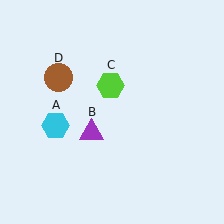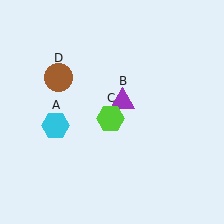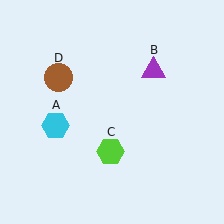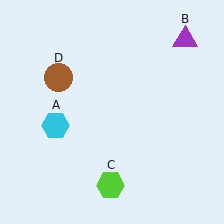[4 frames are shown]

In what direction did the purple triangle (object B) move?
The purple triangle (object B) moved up and to the right.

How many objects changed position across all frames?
2 objects changed position: purple triangle (object B), lime hexagon (object C).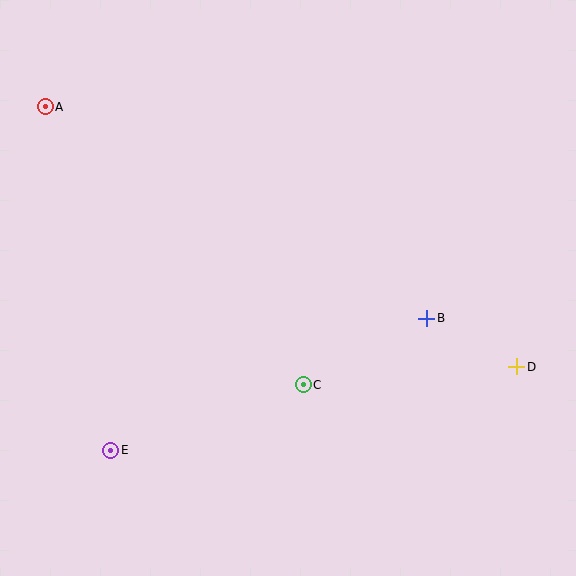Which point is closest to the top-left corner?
Point A is closest to the top-left corner.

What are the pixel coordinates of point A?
Point A is at (45, 107).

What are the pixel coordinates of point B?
Point B is at (427, 318).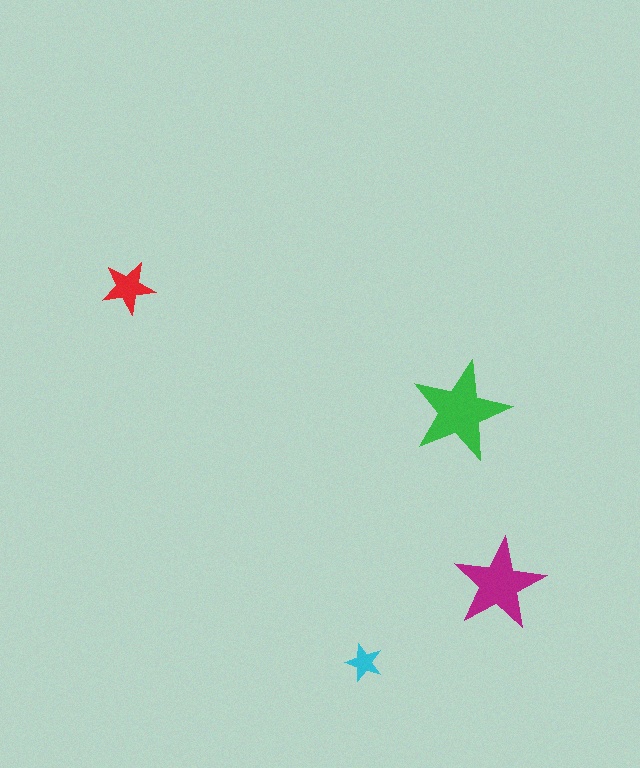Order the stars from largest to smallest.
the green one, the magenta one, the red one, the cyan one.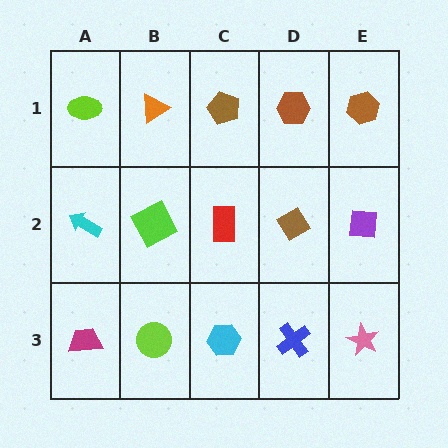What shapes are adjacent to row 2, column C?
A brown pentagon (row 1, column C), a cyan hexagon (row 3, column C), a lime square (row 2, column B), a brown diamond (row 2, column D).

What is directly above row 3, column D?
A brown diamond.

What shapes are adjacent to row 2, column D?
A brown hexagon (row 1, column D), a blue cross (row 3, column D), a red rectangle (row 2, column C), a purple square (row 2, column E).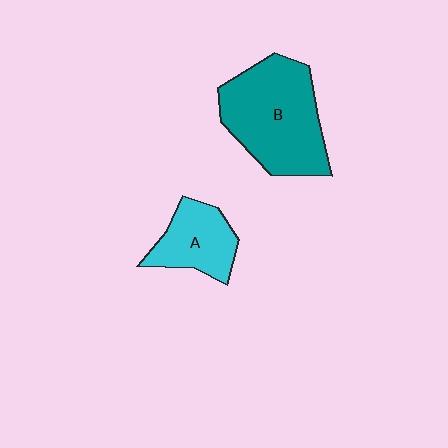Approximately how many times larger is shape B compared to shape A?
Approximately 1.9 times.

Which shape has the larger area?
Shape B (teal).